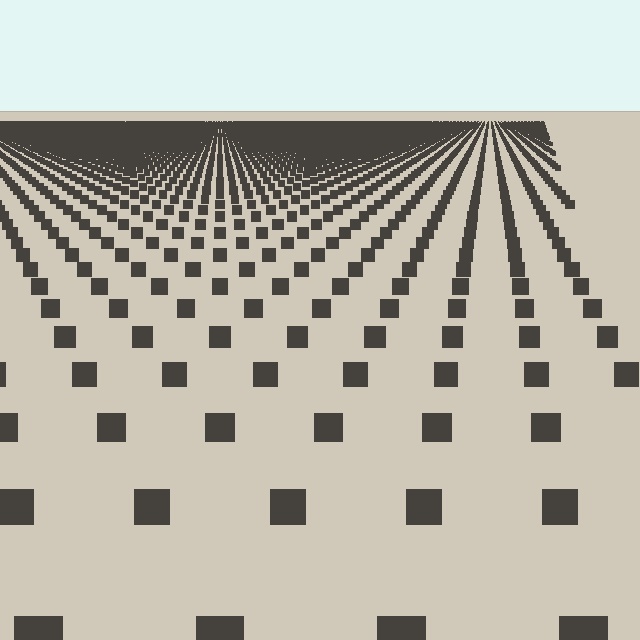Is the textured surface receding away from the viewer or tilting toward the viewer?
The surface is receding away from the viewer. Texture elements get smaller and denser toward the top.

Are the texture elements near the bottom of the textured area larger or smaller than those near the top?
Larger. Near the bottom, elements are closer to the viewer and appear at a bigger on-screen size.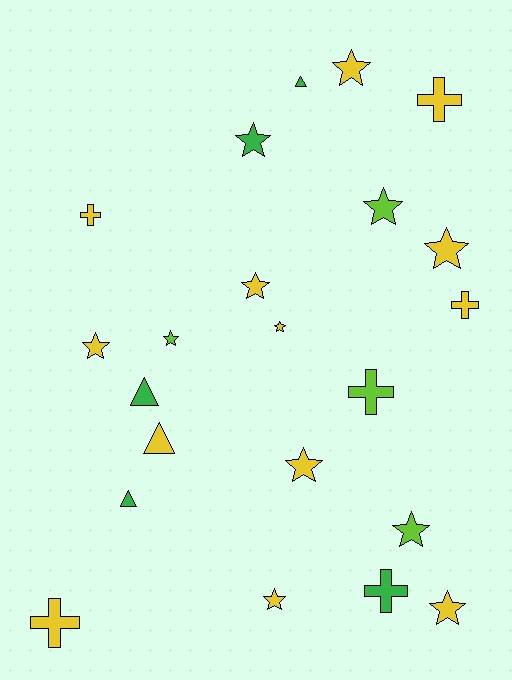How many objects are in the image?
There are 22 objects.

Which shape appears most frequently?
Star, with 12 objects.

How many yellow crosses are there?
There are 4 yellow crosses.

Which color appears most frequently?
Yellow, with 13 objects.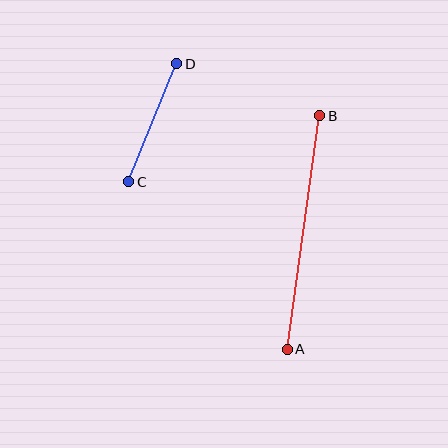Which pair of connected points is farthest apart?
Points A and B are farthest apart.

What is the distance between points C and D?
The distance is approximately 127 pixels.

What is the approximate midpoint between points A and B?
The midpoint is at approximately (304, 233) pixels.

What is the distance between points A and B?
The distance is approximately 236 pixels.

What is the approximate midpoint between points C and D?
The midpoint is at approximately (153, 123) pixels.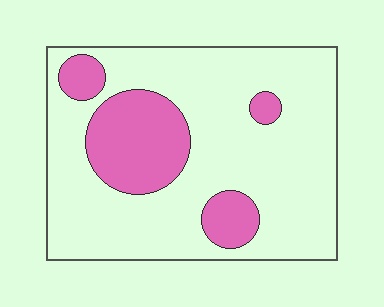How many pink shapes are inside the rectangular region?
4.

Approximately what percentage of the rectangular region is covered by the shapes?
Approximately 25%.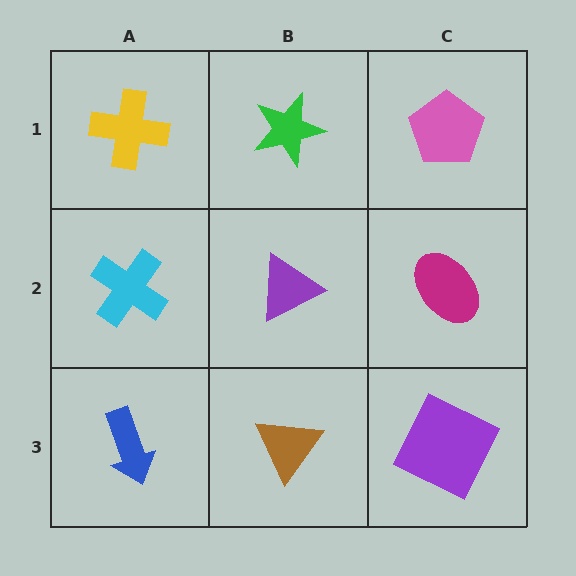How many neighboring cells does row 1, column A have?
2.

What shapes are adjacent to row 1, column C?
A magenta ellipse (row 2, column C), a green star (row 1, column B).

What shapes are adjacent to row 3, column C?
A magenta ellipse (row 2, column C), a brown triangle (row 3, column B).